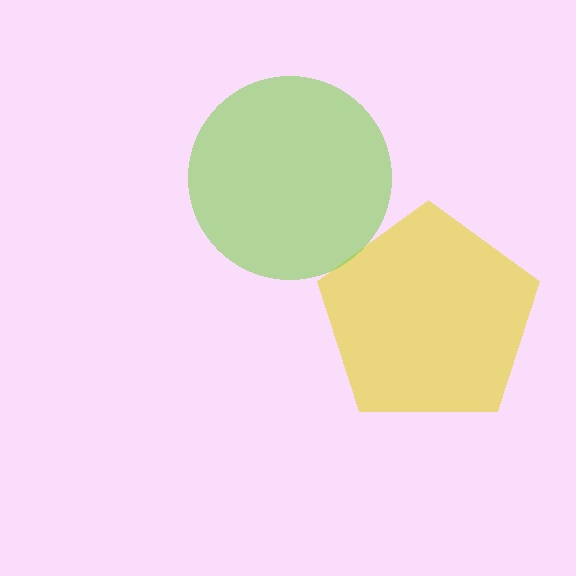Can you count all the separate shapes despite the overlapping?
Yes, there are 2 separate shapes.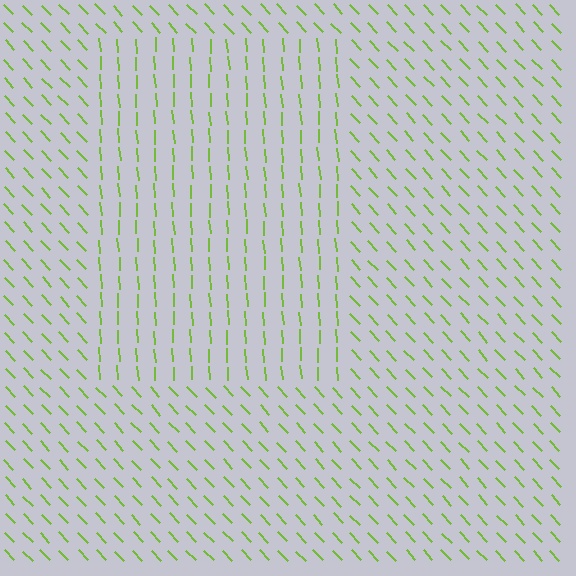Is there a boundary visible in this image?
Yes, there is a texture boundary formed by a change in line orientation.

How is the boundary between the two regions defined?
The boundary is defined purely by a change in line orientation (approximately 39 degrees difference). All lines are the same color and thickness.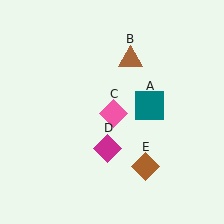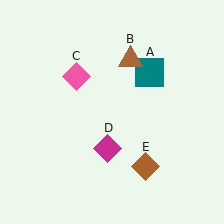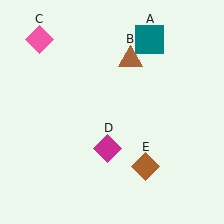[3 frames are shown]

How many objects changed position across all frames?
2 objects changed position: teal square (object A), pink diamond (object C).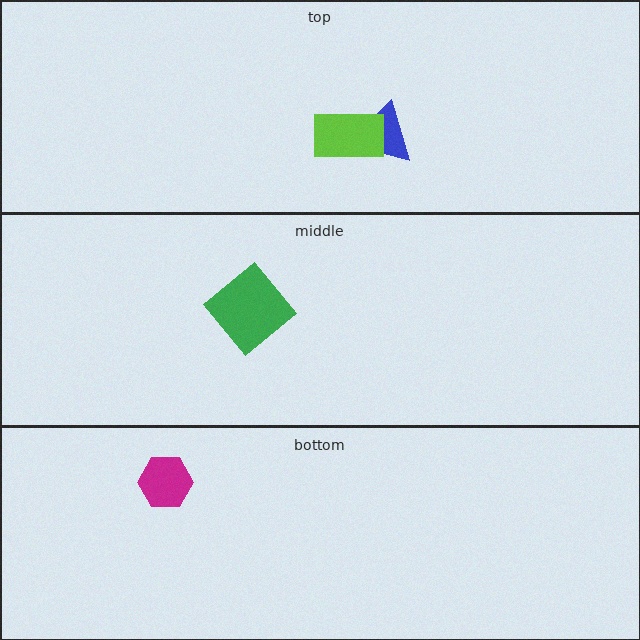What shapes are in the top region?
The blue triangle, the lime rectangle.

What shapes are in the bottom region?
The magenta hexagon.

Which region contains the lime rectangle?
The top region.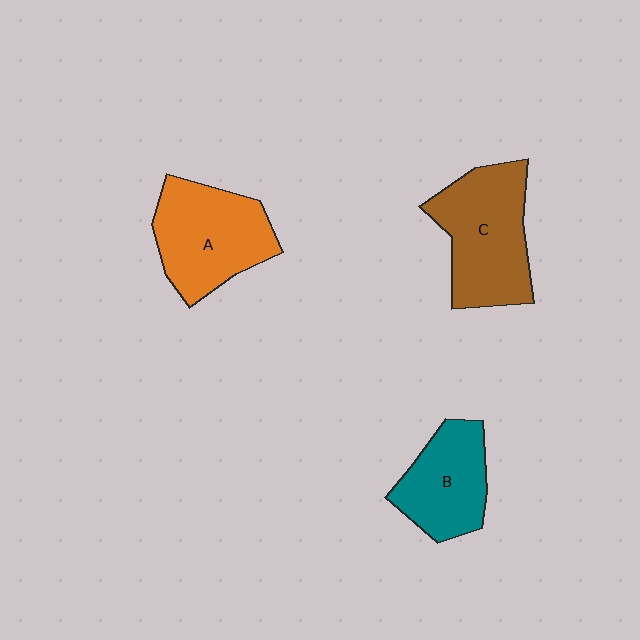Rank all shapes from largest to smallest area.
From largest to smallest: C (brown), A (orange), B (teal).